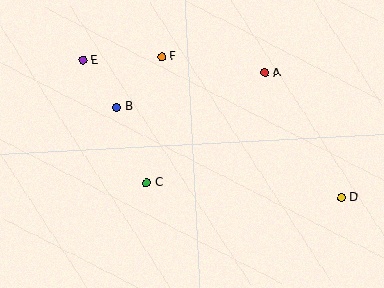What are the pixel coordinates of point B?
Point B is at (117, 107).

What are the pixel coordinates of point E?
Point E is at (83, 60).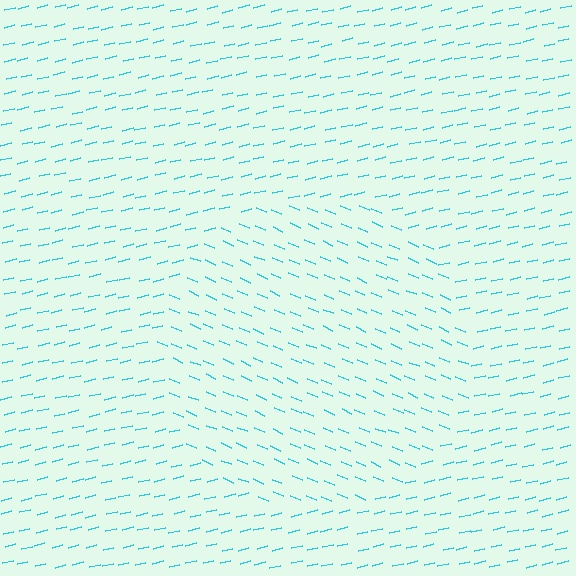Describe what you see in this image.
The image is filled with small cyan line segments. A circle region in the image has lines oriented differently from the surrounding lines, creating a visible texture boundary.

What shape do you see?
I see a circle.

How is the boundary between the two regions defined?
The boundary is defined purely by a change in line orientation (approximately 36 degrees difference). All lines are the same color and thickness.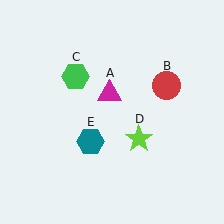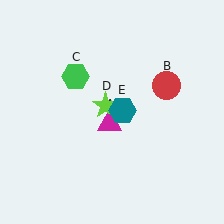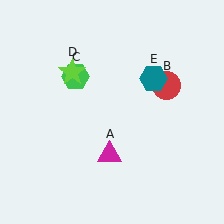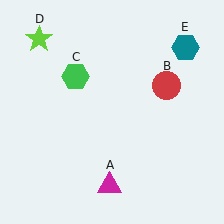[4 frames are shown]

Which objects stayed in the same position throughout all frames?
Red circle (object B) and green hexagon (object C) remained stationary.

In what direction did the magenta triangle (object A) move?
The magenta triangle (object A) moved down.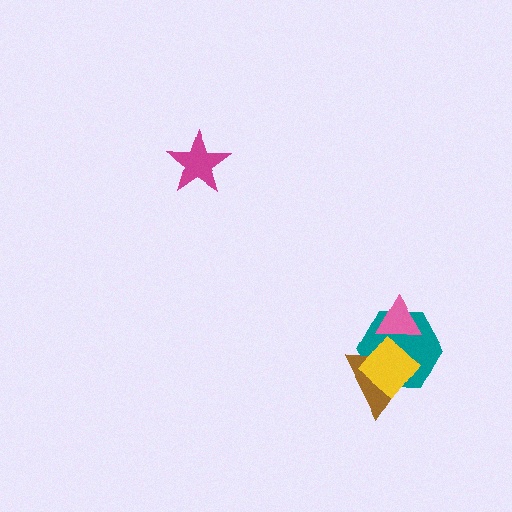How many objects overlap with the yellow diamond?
3 objects overlap with the yellow diamond.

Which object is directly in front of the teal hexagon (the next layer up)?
The pink triangle is directly in front of the teal hexagon.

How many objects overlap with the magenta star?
0 objects overlap with the magenta star.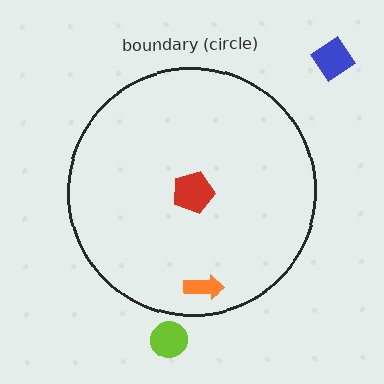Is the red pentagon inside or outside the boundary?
Inside.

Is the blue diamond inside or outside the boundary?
Outside.